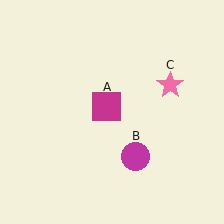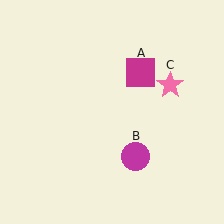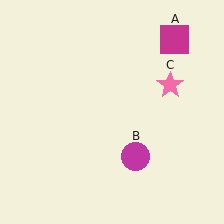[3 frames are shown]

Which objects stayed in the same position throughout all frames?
Magenta circle (object B) and pink star (object C) remained stationary.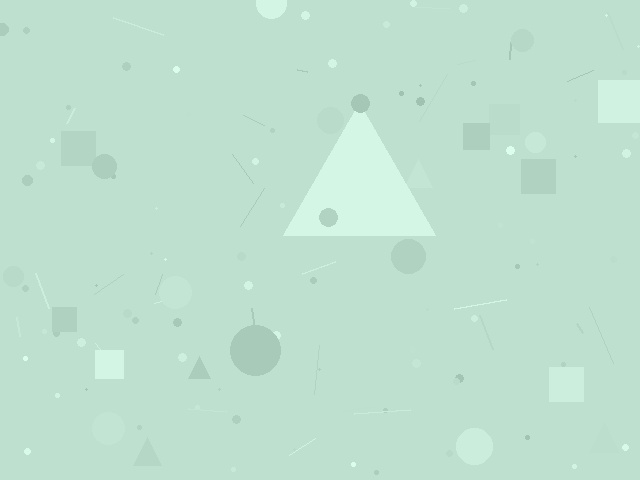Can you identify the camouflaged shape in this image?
The camouflaged shape is a triangle.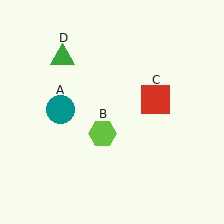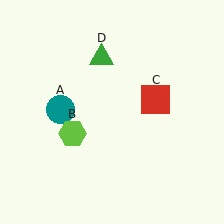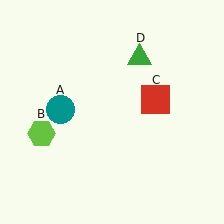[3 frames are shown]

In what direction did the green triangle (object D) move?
The green triangle (object D) moved right.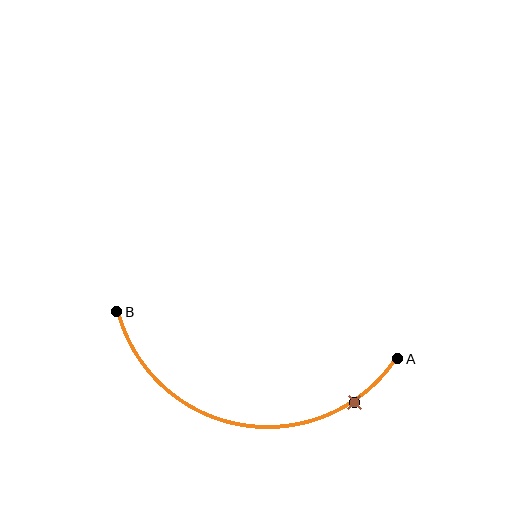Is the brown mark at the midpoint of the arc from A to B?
No. The brown mark lies on the arc but is closer to endpoint A. The arc midpoint would be at the point on the curve equidistant along the arc from both A and B.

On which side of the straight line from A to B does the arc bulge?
The arc bulges below the straight line connecting A and B.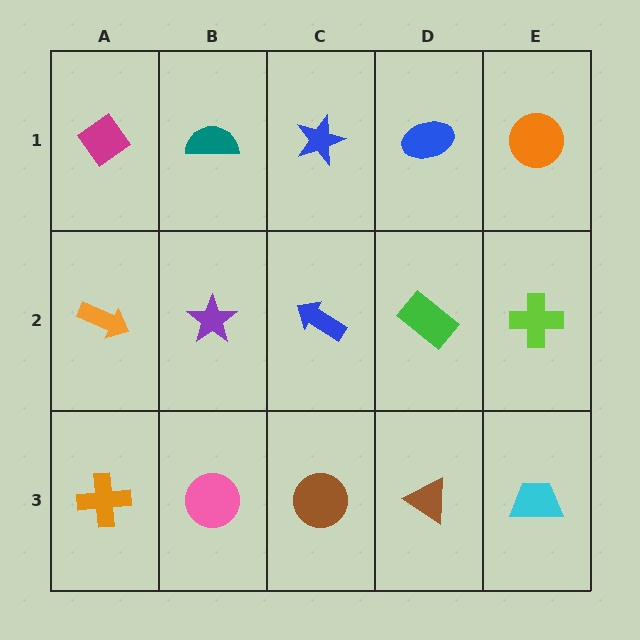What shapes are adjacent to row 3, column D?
A green rectangle (row 2, column D), a brown circle (row 3, column C), a cyan trapezoid (row 3, column E).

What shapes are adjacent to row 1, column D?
A green rectangle (row 2, column D), a blue star (row 1, column C), an orange circle (row 1, column E).